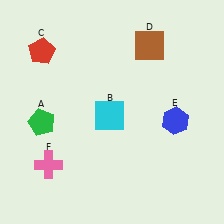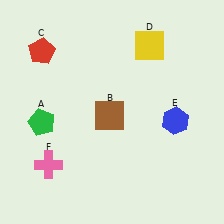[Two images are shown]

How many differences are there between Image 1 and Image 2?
There are 2 differences between the two images.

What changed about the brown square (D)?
In Image 1, D is brown. In Image 2, it changed to yellow.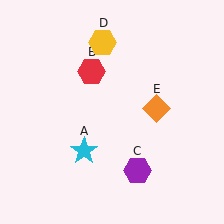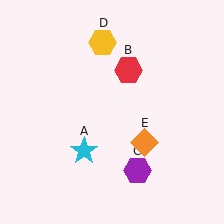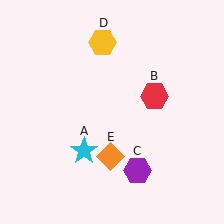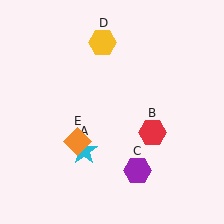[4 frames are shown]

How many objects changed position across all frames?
2 objects changed position: red hexagon (object B), orange diamond (object E).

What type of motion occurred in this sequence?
The red hexagon (object B), orange diamond (object E) rotated clockwise around the center of the scene.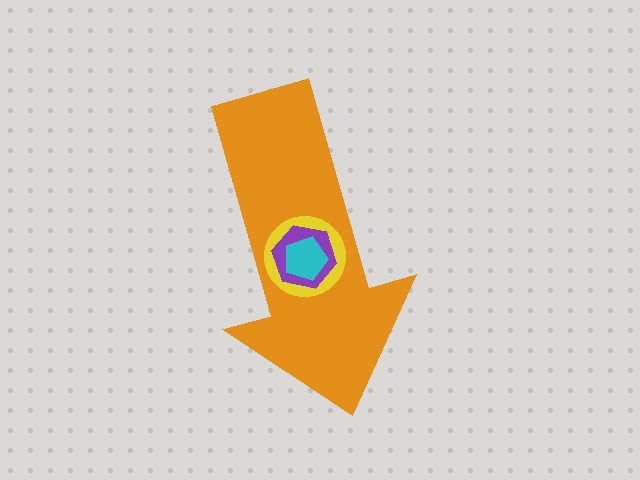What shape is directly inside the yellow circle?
The purple hexagon.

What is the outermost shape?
The orange arrow.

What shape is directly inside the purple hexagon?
The cyan pentagon.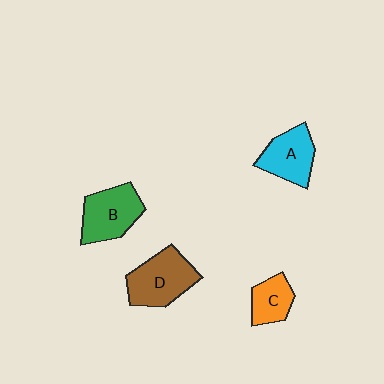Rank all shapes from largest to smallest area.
From largest to smallest: D (brown), B (green), A (cyan), C (orange).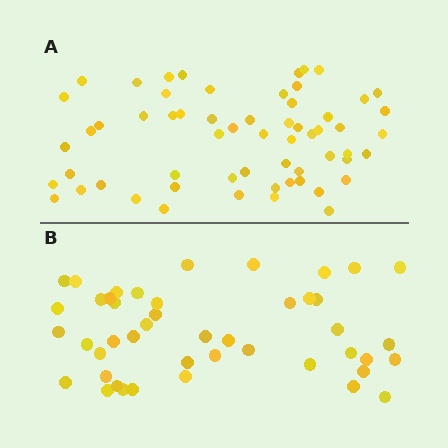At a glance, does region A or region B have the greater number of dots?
Region A (the top region) has more dots.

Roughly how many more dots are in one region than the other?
Region A has approximately 15 more dots than region B.